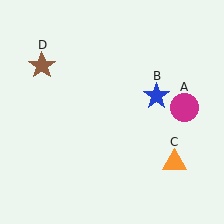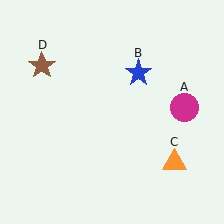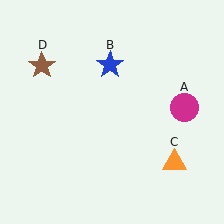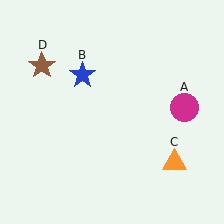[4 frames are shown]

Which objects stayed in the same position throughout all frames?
Magenta circle (object A) and orange triangle (object C) and brown star (object D) remained stationary.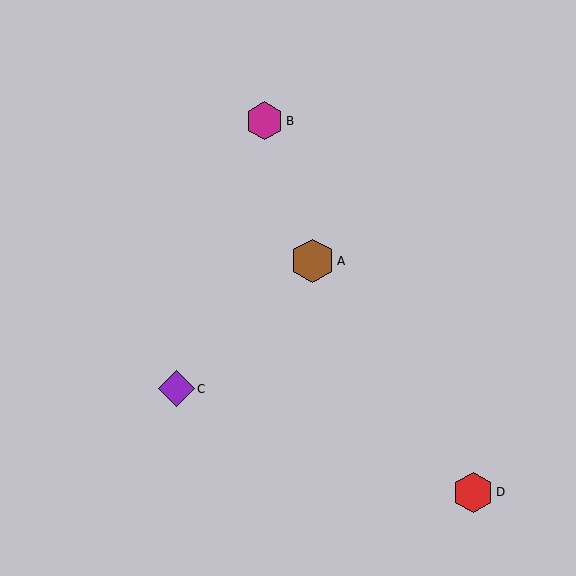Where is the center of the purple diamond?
The center of the purple diamond is at (176, 389).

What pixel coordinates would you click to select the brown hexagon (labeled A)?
Click at (312, 261) to select the brown hexagon A.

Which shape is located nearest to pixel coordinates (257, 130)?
The magenta hexagon (labeled B) at (265, 121) is nearest to that location.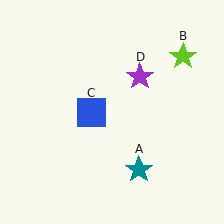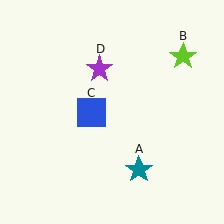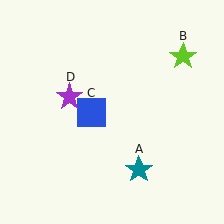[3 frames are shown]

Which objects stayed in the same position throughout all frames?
Teal star (object A) and lime star (object B) and blue square (object C) remained stationary.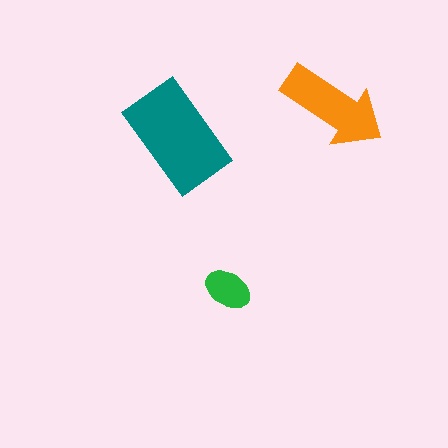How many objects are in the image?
There are 3 objects in the image.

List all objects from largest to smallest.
The teal rectangle, the orange arrow, the green ellipse.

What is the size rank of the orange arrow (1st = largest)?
2nd.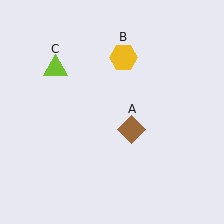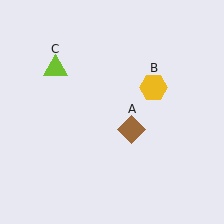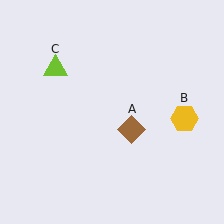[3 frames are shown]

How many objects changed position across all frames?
1 object changed position: yellow hexagon (object B).